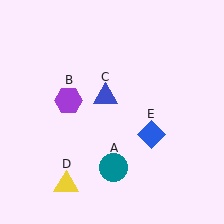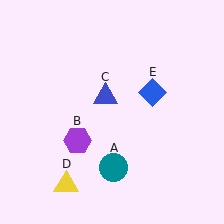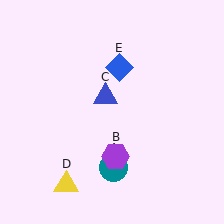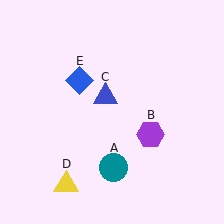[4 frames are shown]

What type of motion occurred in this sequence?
The purple hexagon (object B), blue diamond (object E) rotated counterclockwise around the center of the scene.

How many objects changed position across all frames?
2 objects changed position: purple hexagon (object B), blue diamond (object E).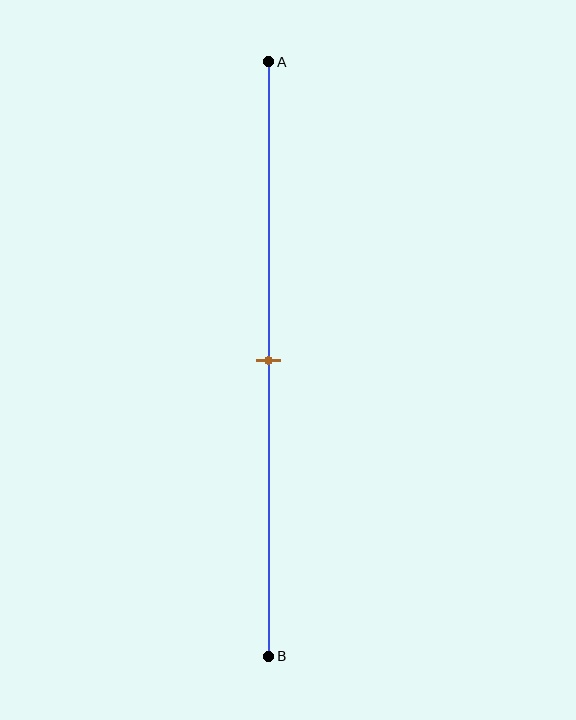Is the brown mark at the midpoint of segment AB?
Yes, the mark is approximately at the midpoint.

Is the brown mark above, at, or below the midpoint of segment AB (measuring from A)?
The brown mark is approximately at the midpoint of segment AB.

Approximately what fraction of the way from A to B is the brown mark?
The brown mark is approximately 50% of the way from A to B.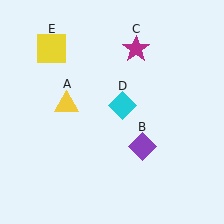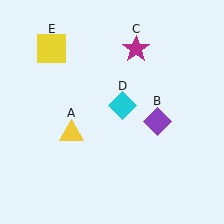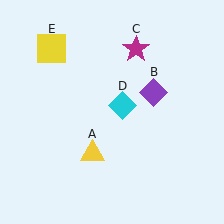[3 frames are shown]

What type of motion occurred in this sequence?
The yellow triangle (object A), purple diamond (object B) rotated counterclockwise around the center of the scene.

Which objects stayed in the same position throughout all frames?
Magenta star (object C) and cyan diamond (object D) and yellow square (object E) remained stationary.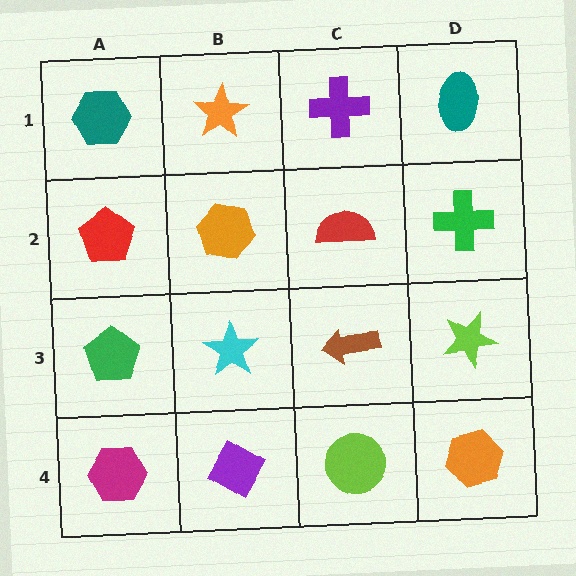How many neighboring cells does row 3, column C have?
4.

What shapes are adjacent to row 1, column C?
A red semicircle (row 2, column C), an orange star (row 1, column B), a teal ellipse (row 1, column D).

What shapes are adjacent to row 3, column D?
A green cross (row 2, column D), an orange hexagon (row 4, column D), a brown arrow (row 3, column C).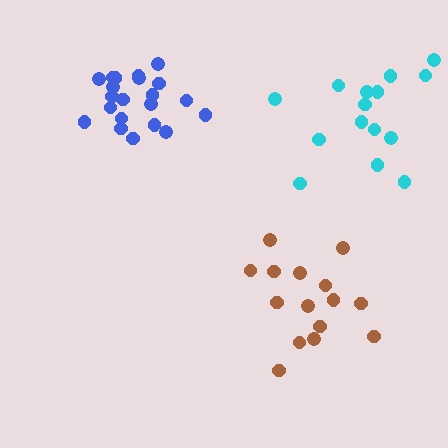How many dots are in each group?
Group 1: 15 dots, Group 2: 15 dots, Group 3: 21 dots (51 total).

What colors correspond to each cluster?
The clusters are colored: cyan, brown, blue.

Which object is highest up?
The blue cluster is topmost.